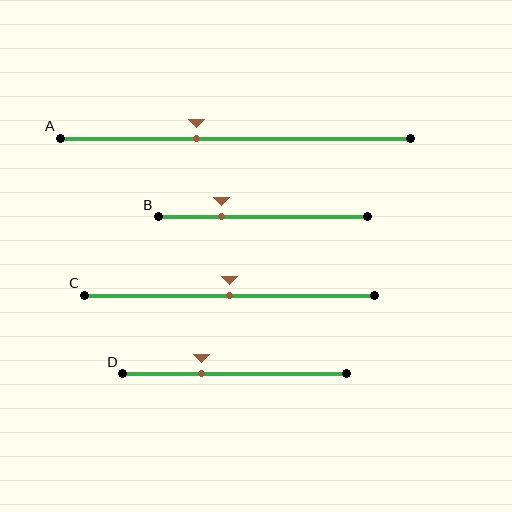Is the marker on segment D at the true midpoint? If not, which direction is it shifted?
No, the marker on segment D is shifted to the left by about 14% of the segment length.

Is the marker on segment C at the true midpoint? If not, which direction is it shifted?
Yes, the marker on segment C is at the true midpoint.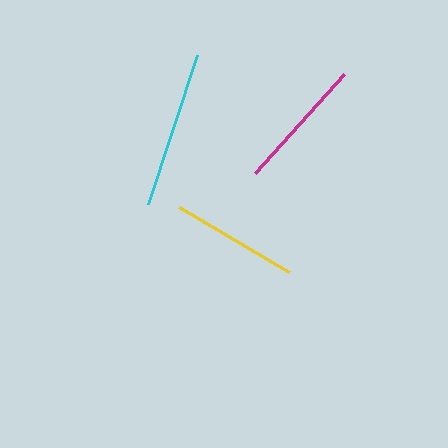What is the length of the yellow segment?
The yellow segment is approximately 128 pixels long.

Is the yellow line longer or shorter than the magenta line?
The magenta line is longer than the yellow line.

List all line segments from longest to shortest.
From longest to shortest: cyan, magenta, yellow.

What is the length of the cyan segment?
The cyan segment is approximately 157 pixels long.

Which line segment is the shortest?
The yellow line is the shortest at approximately 128 pixels.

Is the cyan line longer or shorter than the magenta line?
The cyan line is longer than the magenta line.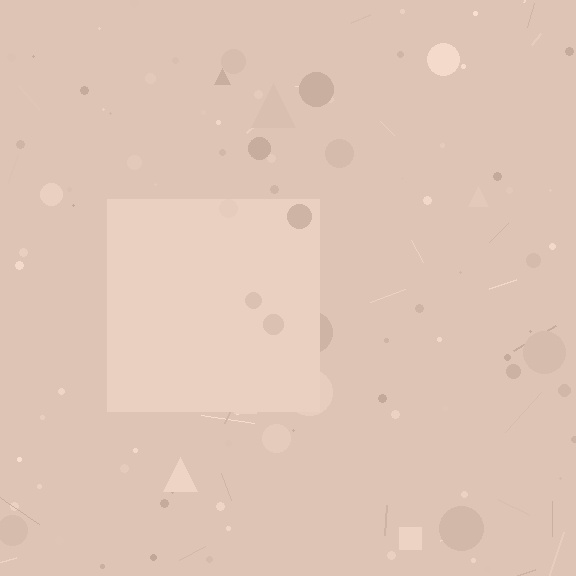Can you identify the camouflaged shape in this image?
The camouflaged shape is a square.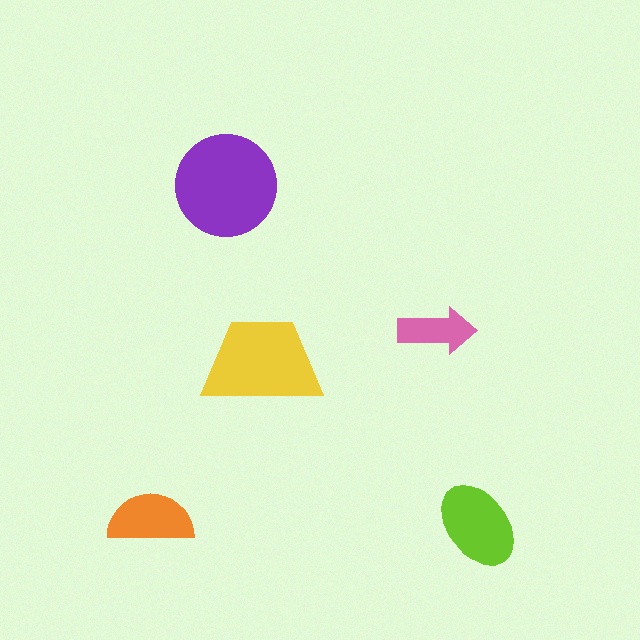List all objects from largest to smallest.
The purple circle, the yellow trapezoid, the lime ellipse, the orange semicircle, the pink arrow.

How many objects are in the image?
There are 5 objects in the image.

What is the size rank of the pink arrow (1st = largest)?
5th.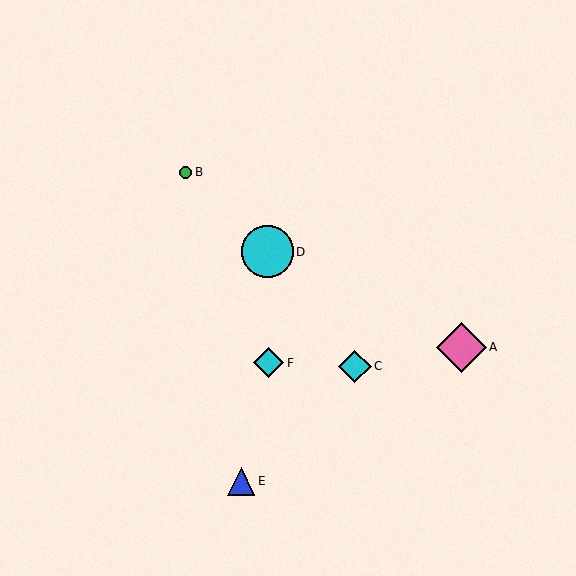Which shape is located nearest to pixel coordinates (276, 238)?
The cyan circle (labeled D) at (267, 252) is nearest to that location.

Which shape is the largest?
The cyan circle (labeled D) is the largest.